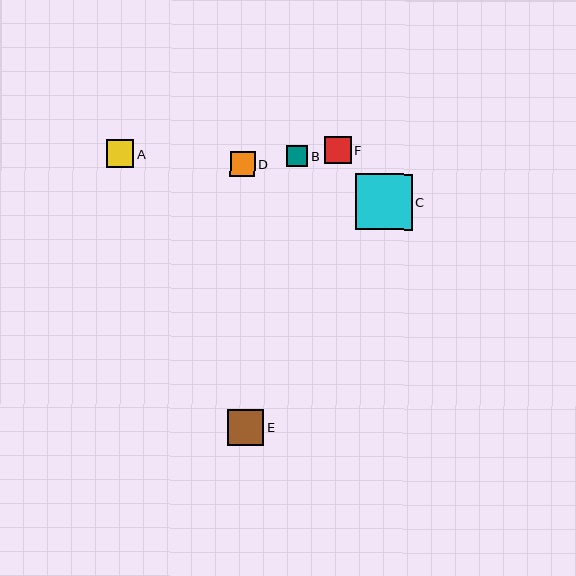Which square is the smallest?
Square B is the smallest with a size of approximately 21 pixels.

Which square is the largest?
Square C is the largest with a size of approximately 56 pixels.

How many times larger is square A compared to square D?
Square A is approximately 1.1 times the size of square D.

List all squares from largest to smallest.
From largest to smallest: C, E, A, F, D, B.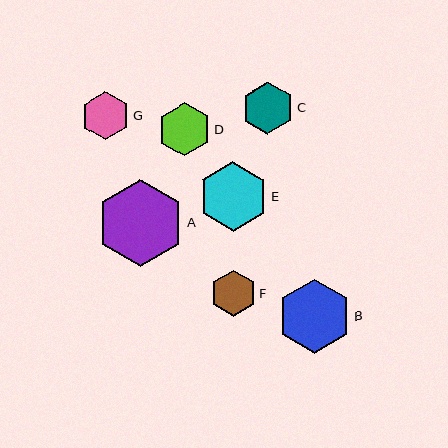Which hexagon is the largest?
Hexagon A is the largest with a size of approximately 88 pixels.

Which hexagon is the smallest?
Hexagon F is the smallest with a size of approximately 46 pixels.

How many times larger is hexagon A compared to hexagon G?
Hexagon A is approximately 1.8 times the size of hexagon G.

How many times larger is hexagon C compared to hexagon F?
Hexagon C is approximately 1.1 times the size of hexagon F.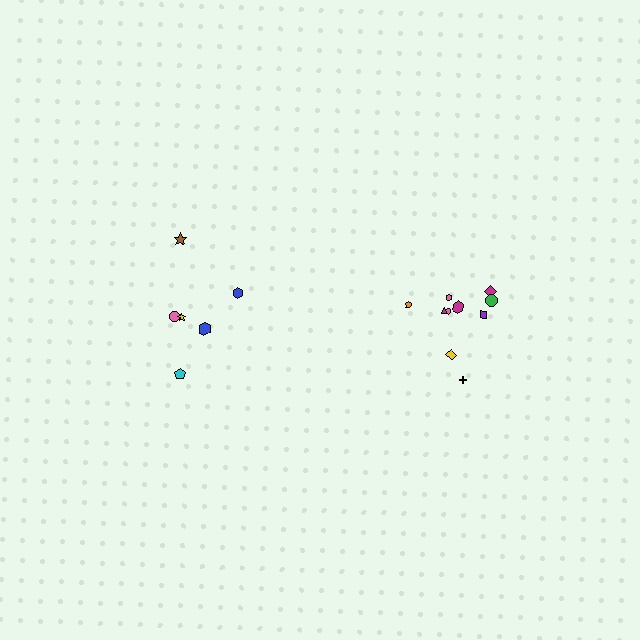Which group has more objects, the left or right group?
The right group.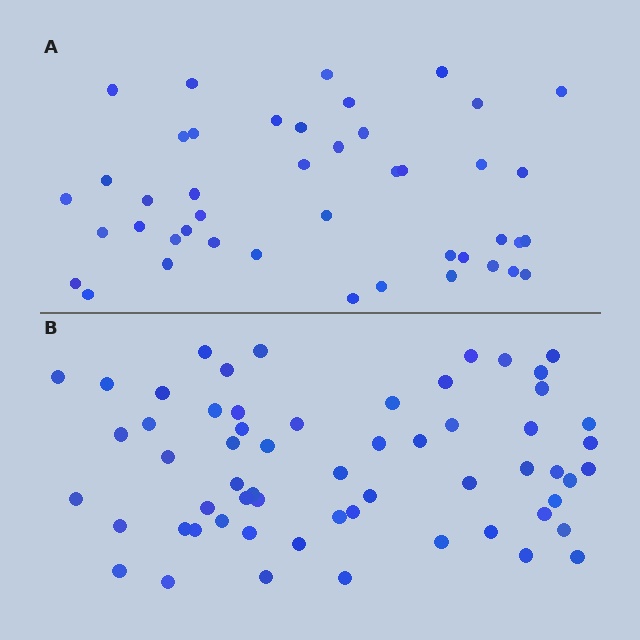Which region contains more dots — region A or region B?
Region B (the bottom region) has more dots.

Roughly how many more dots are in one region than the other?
Region B has approximately 15 more dots than region A.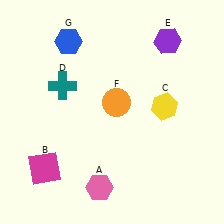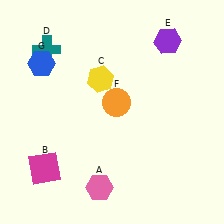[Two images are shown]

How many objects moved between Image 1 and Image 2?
3 objects moved between the two images.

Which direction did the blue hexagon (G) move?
The blue hexagon (G) moved left.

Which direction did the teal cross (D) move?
The teal cross (D) moved up.